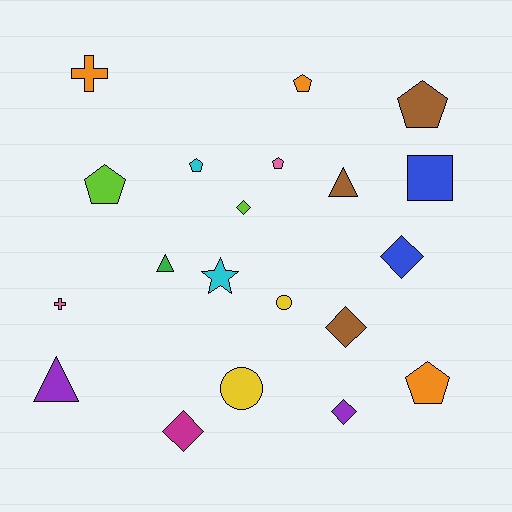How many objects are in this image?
There are 20 objects.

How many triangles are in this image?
There are 3 triangles.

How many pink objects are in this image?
There are 2 pink objects.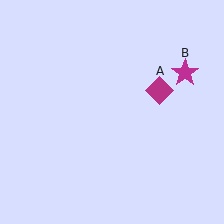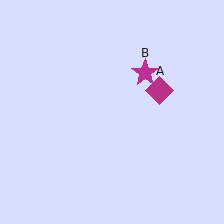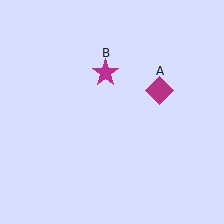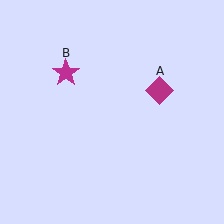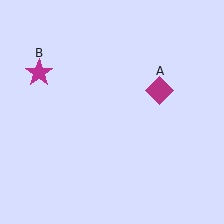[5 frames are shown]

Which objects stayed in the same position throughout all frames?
Magenta diamond (object A) remained stationary.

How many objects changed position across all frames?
1 object changed position: magenta star (object B).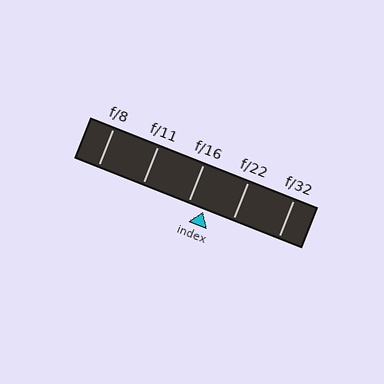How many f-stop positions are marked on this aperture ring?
There are 5 f-stop positions marked.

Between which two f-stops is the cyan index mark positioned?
The index mark is between f/16 and f/22.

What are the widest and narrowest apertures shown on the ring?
The widest aperture shown is f/8 and the narrowest is f/32.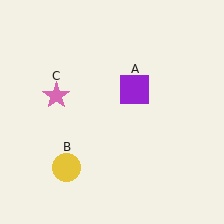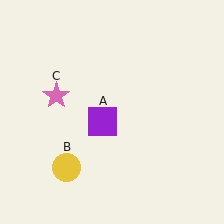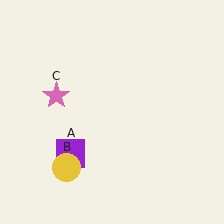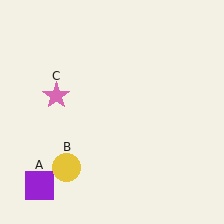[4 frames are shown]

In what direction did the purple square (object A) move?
The purple square (object A) moved down and to the left.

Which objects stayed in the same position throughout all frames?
Yellow circle (object B) and pink star (object C) remained stationary.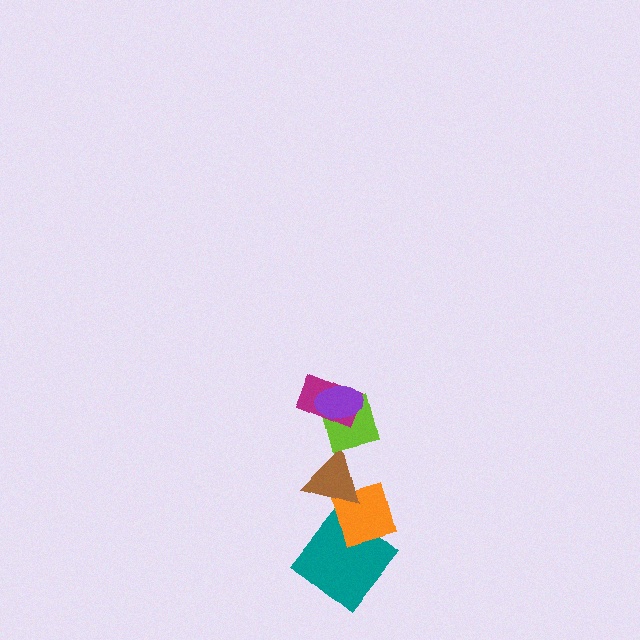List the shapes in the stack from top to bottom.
From top to bottom: the purple ellipse, the magenta rectangle, the lime square, the brown triangle, the orange diamond, the teal diamond.